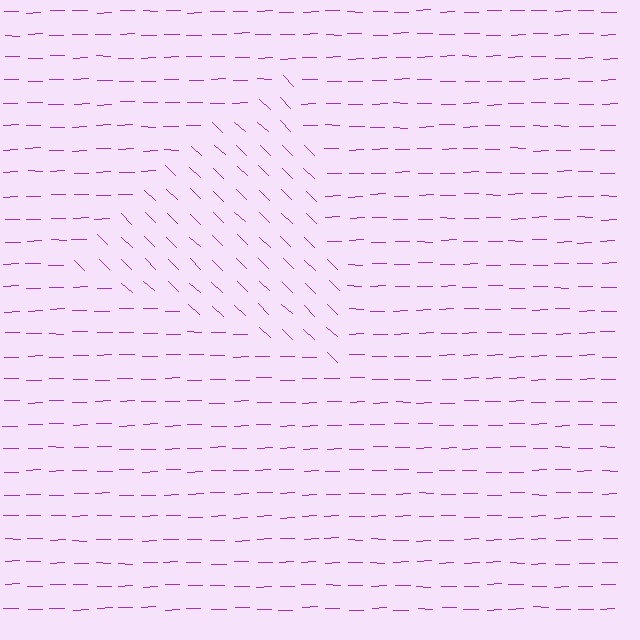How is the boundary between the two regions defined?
The boundary is defined purely by a change in line orientation (approximately 45 degrees difference). All lines are the same color and thickness.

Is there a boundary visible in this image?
Yes, there is a texture boundary formed by a change in line orientation.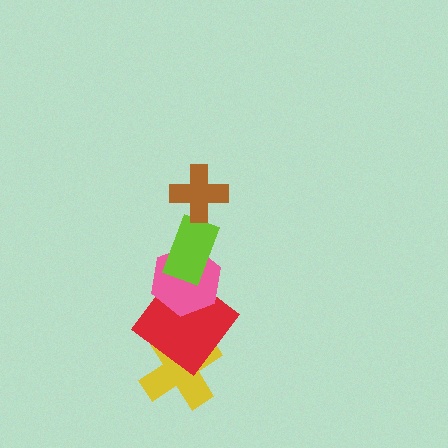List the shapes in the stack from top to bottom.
From top to bottom: the brown cross, the lime rectangle, the pink hexagon, the red diamond, the yellow cross.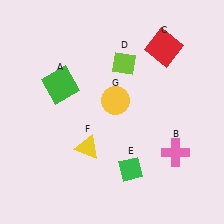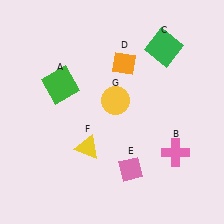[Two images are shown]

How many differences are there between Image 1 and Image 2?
There are 3 differences between the two images.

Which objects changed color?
C changed from red to green. D changed from lime to orange. E changed from green to pink.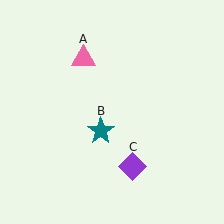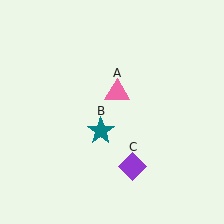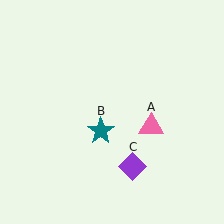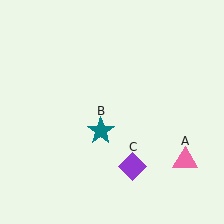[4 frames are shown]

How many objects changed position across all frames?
1 object changed position: pink triangle (object A).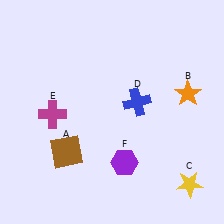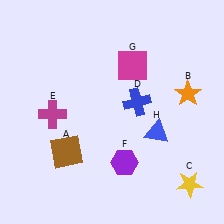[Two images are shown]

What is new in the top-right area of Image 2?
A magenta square (G) was added in the top-right area of Image 2.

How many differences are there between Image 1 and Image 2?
There are 2 differences between the two images.